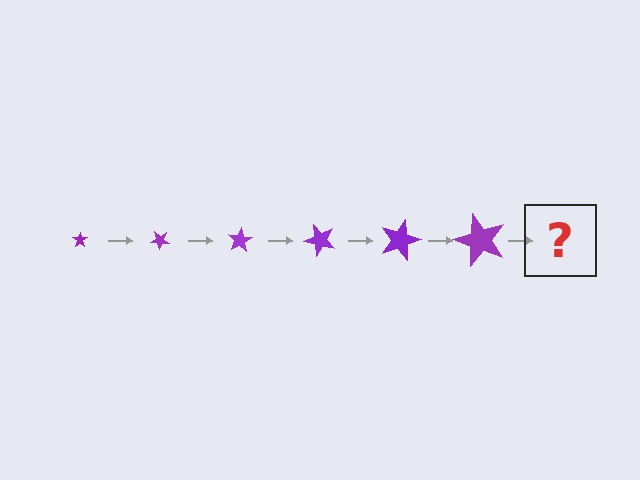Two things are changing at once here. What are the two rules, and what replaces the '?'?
The two rules are that the star grows larger each step and it rotates 40 degrees each step. The '?' should be a star, larger than the previous one and rotated 240 degrees from the start.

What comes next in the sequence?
The next element should be a star, larger than the previous one and rotated 240 degrees from the start.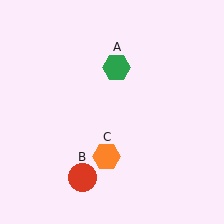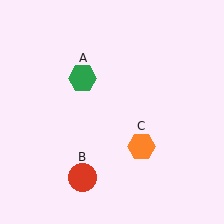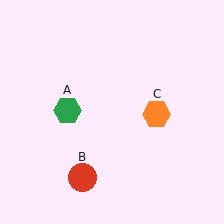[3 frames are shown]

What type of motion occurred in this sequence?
The green hexagon (object A), orange hexagon (object C) rotated counterclockwise around the center of the scene.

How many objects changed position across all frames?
2 objects changed position: green hexagon (object A), orange hexagon (object C).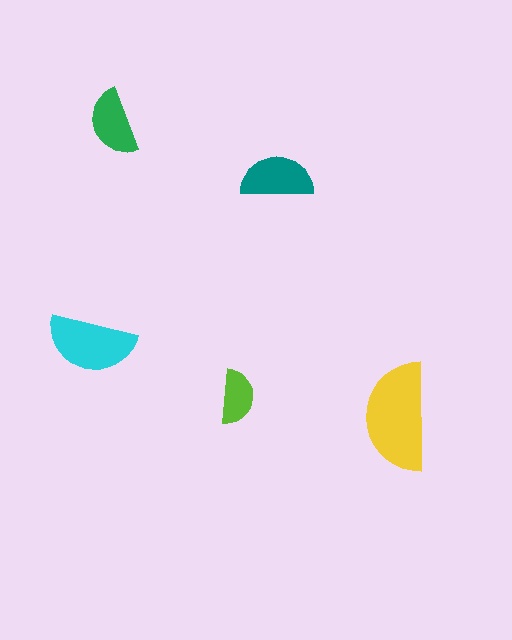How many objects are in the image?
There are 5 objects in the image.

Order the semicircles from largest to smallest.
the yellow one, the cyan one, the teal one, the green one, the lime one.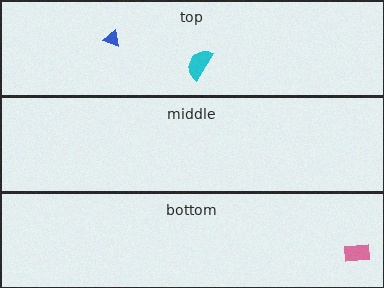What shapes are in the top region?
The cyan semicircle, the blue triangle.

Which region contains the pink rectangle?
The bottom region.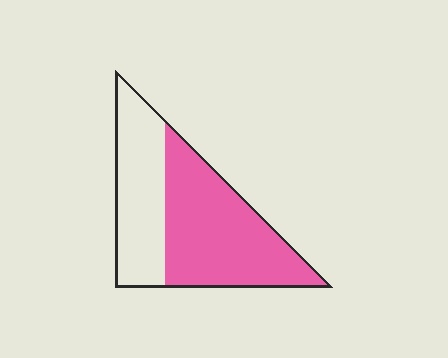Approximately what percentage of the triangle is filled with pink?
Approximately 60%.